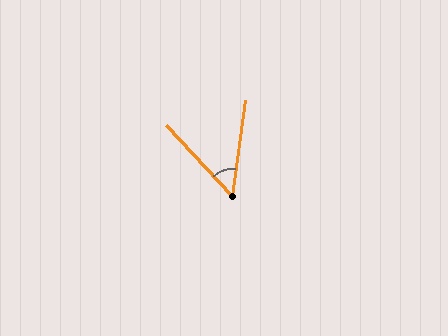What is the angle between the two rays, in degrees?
Approximately 51 degrees.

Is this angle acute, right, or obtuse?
It is acute.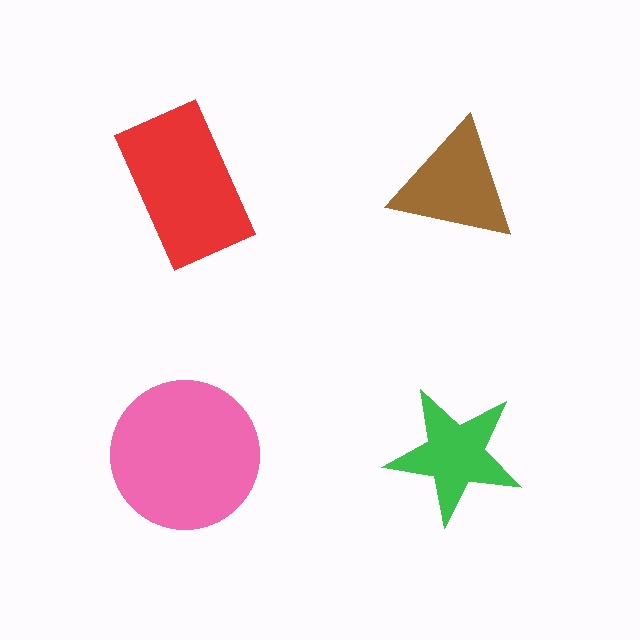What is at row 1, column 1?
A red rectangle.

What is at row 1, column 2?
A brown triangle.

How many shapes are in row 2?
2 shapes.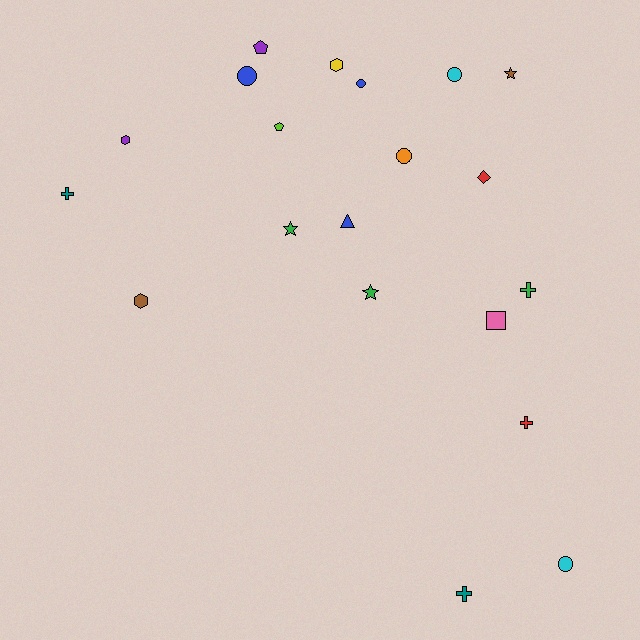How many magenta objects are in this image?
There are no magenta objects.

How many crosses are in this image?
There are 4 crosses.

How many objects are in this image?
There are 20 objects.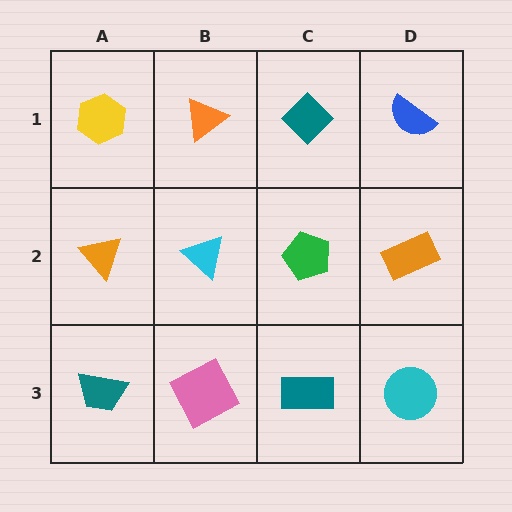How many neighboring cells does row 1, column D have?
2.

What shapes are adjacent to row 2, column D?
A blue semicircle (row 1, column D), a cyan circle (row 3, column D), a green pentagon (row 2, column C).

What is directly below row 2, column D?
A cyan circle.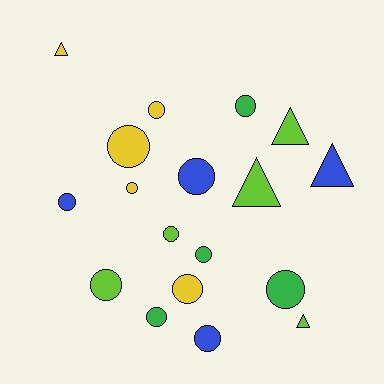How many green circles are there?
There are 4 green circles.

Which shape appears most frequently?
Circle, with 13 objects.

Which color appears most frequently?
Yellow, with 5 objects.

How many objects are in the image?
There are 18 objects.